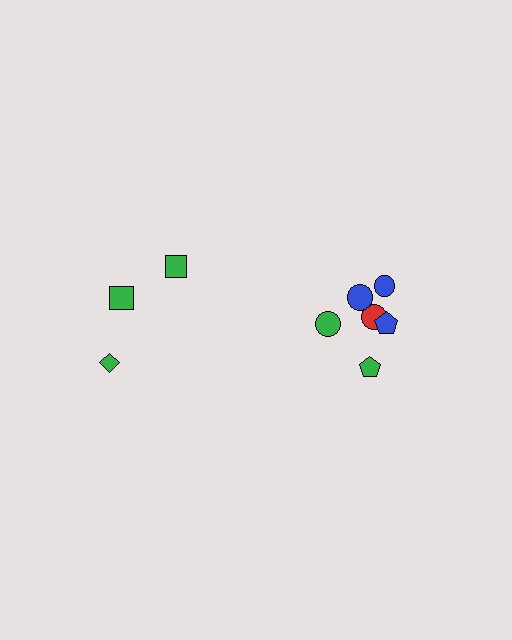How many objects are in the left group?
There are 3 objects.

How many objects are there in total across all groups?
There are 9 objects.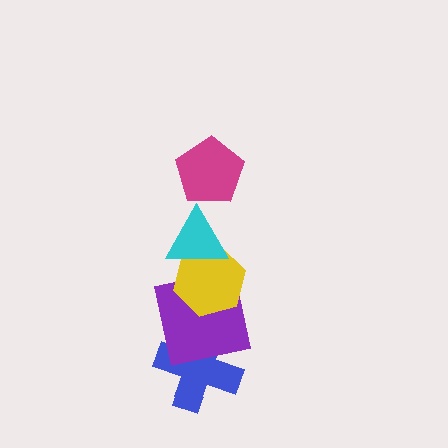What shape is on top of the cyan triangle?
The magenta pentagon is on top of the cyan triangle.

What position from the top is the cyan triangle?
The cyan triangle is 2nd from the top.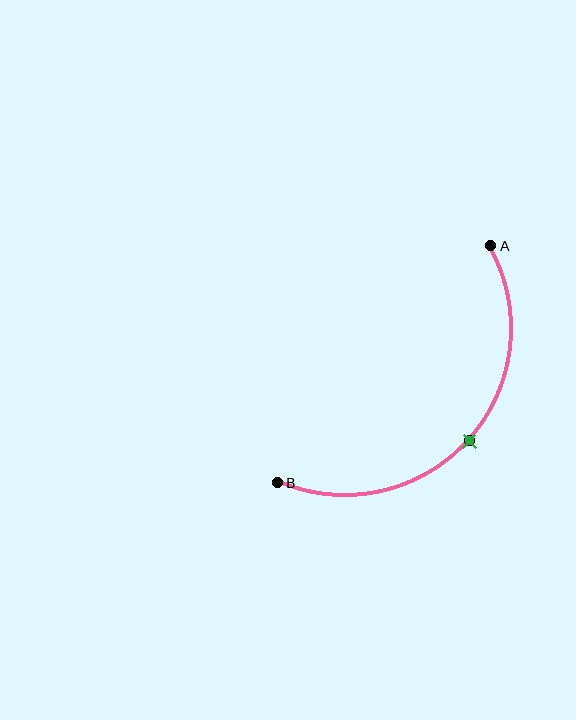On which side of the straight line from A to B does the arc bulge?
The arc bulges below and to the right of the straight line connecting A and B.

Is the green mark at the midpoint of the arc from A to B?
Yes. The green mark lies on the arc at equal arc-length from both A and B — it is the arc midpoint.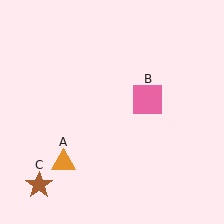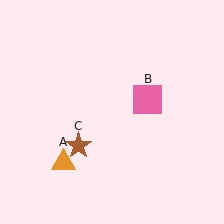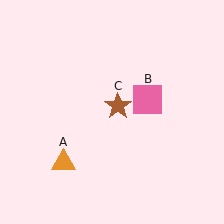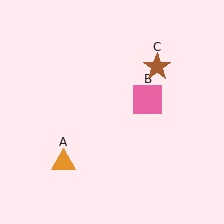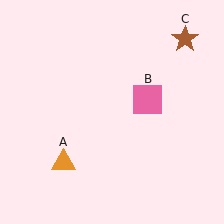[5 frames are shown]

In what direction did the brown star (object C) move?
The brown star (object C) moved up and to the right.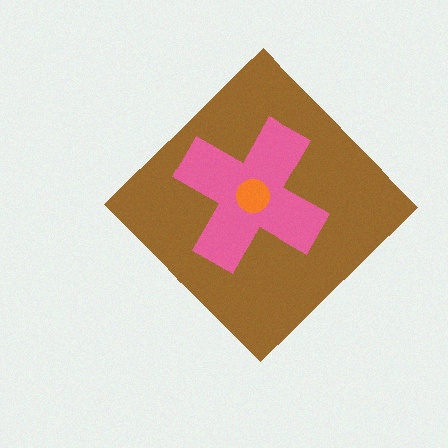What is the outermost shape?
The brown diamond.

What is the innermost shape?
The orange circle.